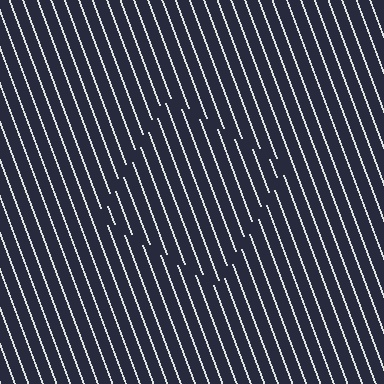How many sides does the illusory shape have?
4 sides — the line-ends trace a square.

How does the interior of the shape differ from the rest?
The interior of the shape contains the same grating, shifted by half a period — the contour is defined by the phase discontinuity where line-ends from the inner and outer gratings abut.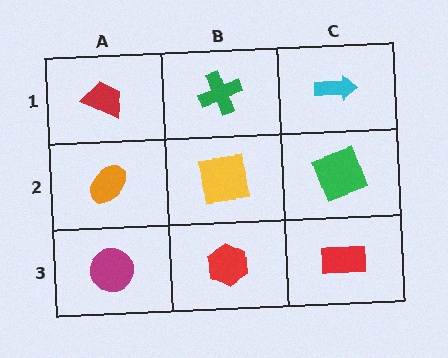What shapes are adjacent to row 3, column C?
A green square (row 2, column C), a red hexagon (row 3, column B).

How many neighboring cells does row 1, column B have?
3.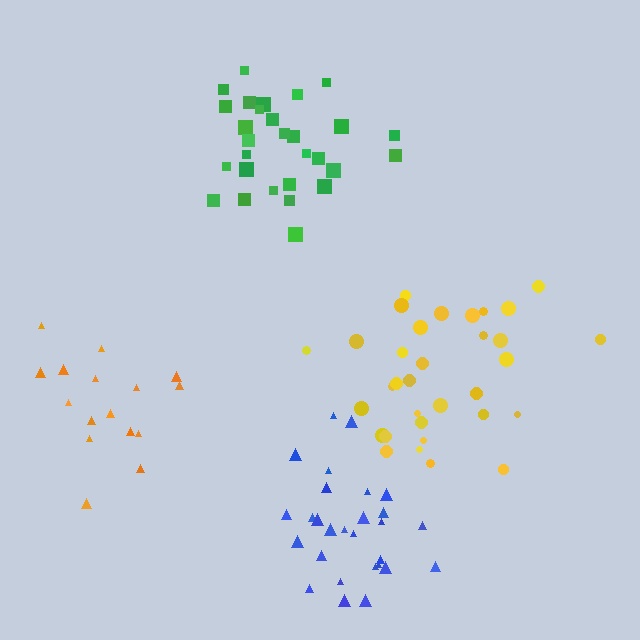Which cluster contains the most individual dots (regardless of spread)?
Yellow (33).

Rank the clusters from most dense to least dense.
green, blue, yellow, orange.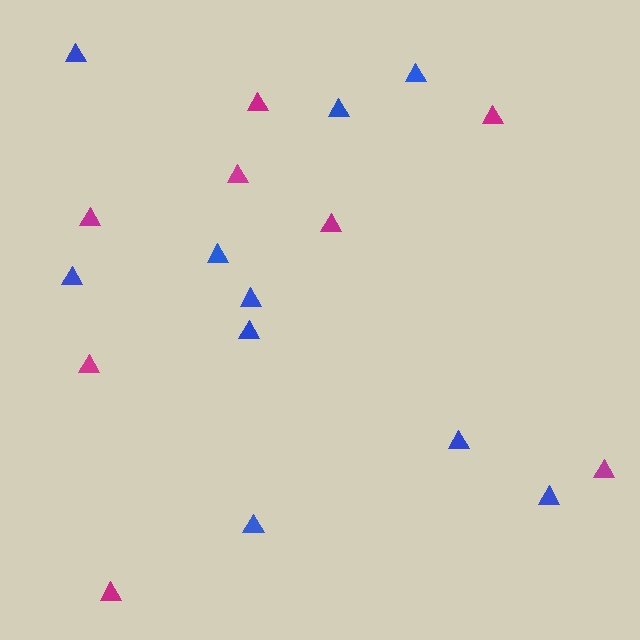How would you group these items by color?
There are 2 groups: one group of blue triangles (10) and one group of magenta triangles (8).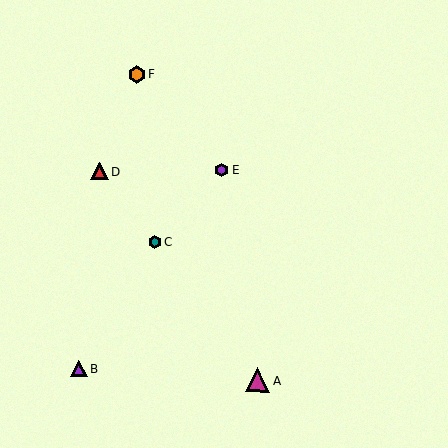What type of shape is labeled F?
Shape F is an orange hexagon.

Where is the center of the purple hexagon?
The center of the purple hexagon is at (221, 170).